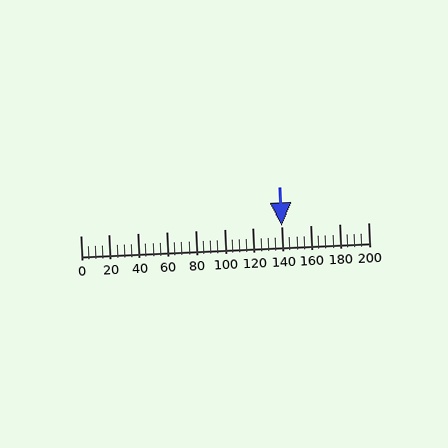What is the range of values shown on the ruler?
The ruler shows values from 0 to 200.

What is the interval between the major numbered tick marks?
The major tick marks are spaced 20 units apart.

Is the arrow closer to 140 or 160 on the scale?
The arrow is closer to 140.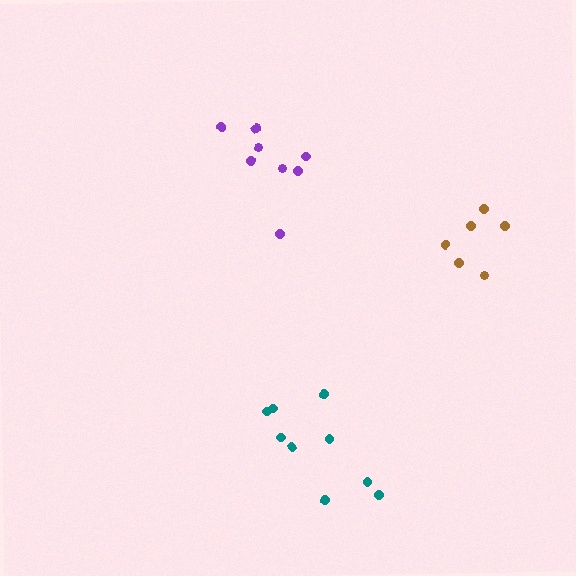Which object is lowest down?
The teal cluster is bottommost.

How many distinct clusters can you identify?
There are 3 distinct clusters.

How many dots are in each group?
Group 1: 6 dots, Group 2: 9 dots, Group 3: 9 dots (24 total).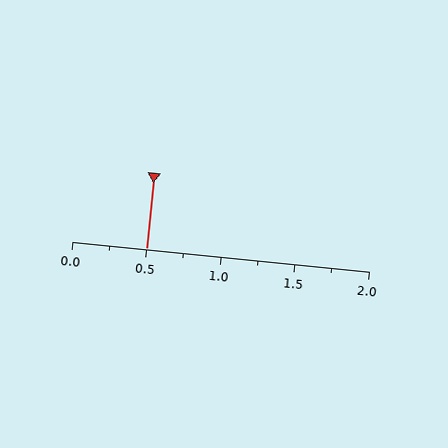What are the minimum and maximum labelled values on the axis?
The axis runs from 0.0 to 2.0.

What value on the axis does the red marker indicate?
The marker indicates approximately 0.5.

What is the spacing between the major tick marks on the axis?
The major ticks are spaced 0.5 apart.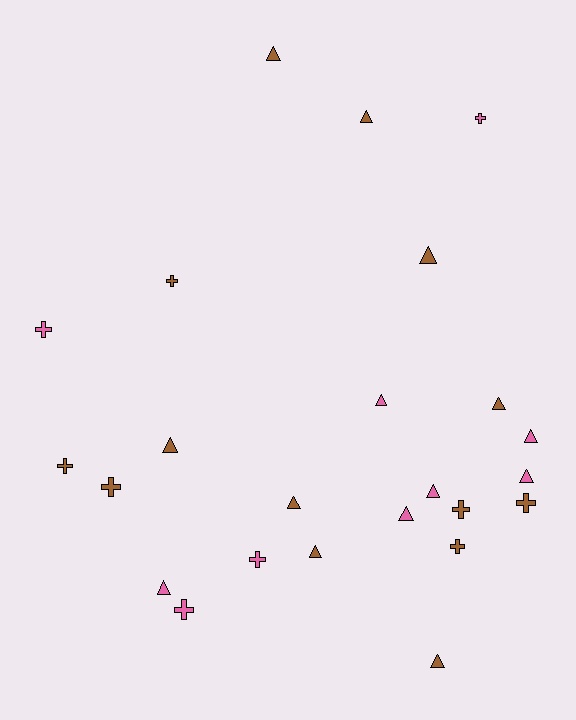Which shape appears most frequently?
Triangle, with 14 objects.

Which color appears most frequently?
Brown, with 14 objects.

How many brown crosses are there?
There are 6 brown crosses.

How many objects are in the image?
There are 24 objects.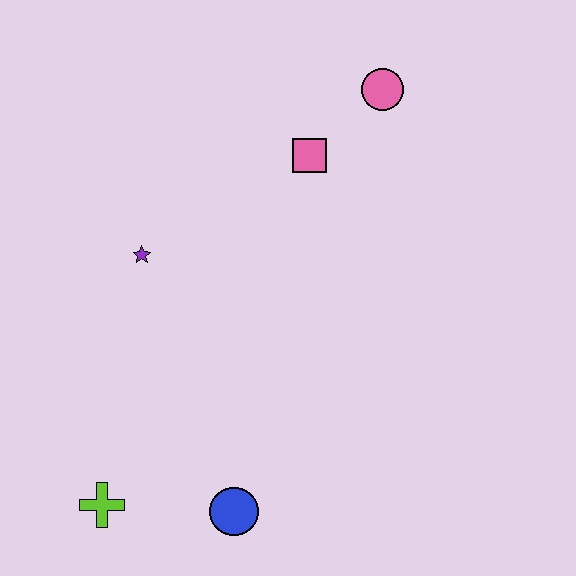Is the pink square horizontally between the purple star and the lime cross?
No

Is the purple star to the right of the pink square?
No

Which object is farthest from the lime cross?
The pink circle is farthest from the lime cross.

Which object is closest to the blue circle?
The lime cross is closest to the blue circle.